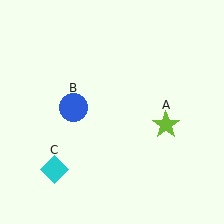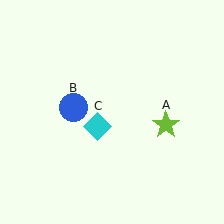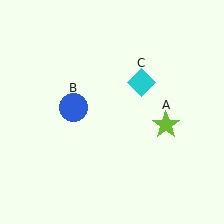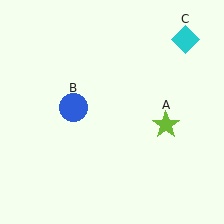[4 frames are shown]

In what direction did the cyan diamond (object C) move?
The cyan diamond (object C) moved up and to the right.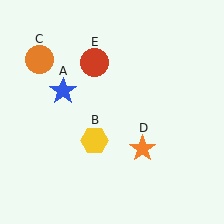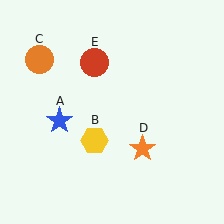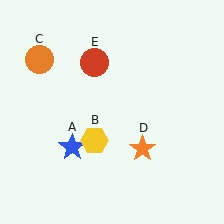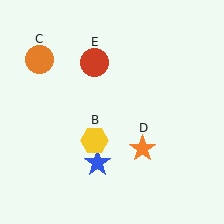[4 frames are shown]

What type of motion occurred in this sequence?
The blue star (object A) rotated counterclockwise around the center of the scene.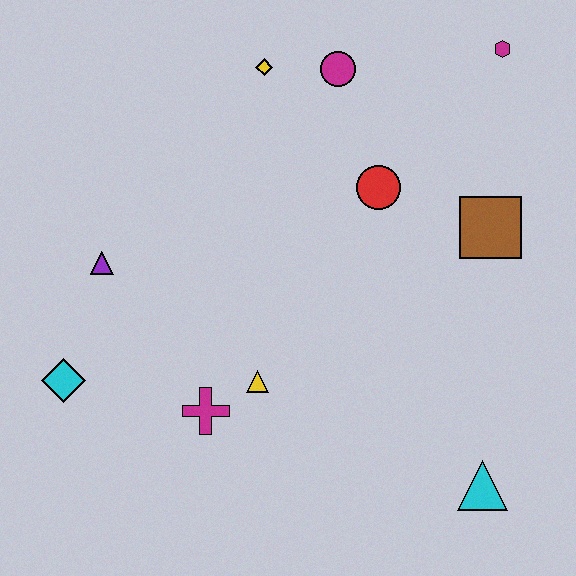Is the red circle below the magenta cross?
No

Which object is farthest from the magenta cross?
The magenta hexagon is farthest from the magenta cross.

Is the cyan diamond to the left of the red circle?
Yes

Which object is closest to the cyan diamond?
The purple triangle is closest to the cyan diamond.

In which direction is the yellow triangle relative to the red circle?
The yellow triangle is below the red circle.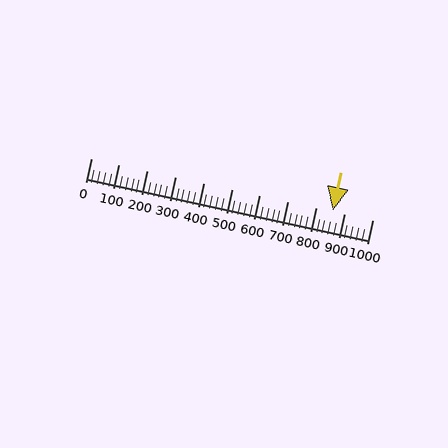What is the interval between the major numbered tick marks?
The major tick marks are spaced 100 units apart.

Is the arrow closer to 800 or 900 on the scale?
The arrow is closer to 900.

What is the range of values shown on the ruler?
The ruler shows values from 0 to 1000.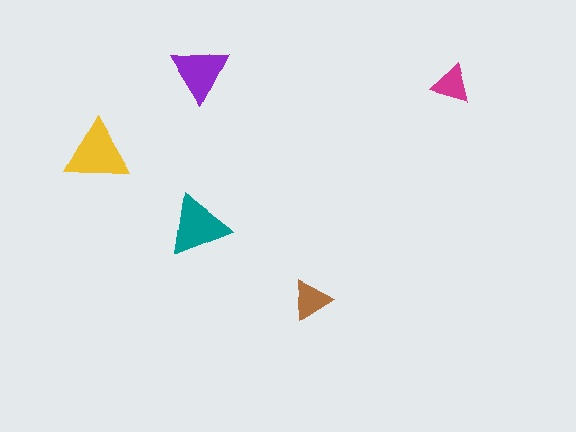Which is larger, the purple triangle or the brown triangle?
The purple one.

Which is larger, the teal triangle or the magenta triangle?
The teal one.